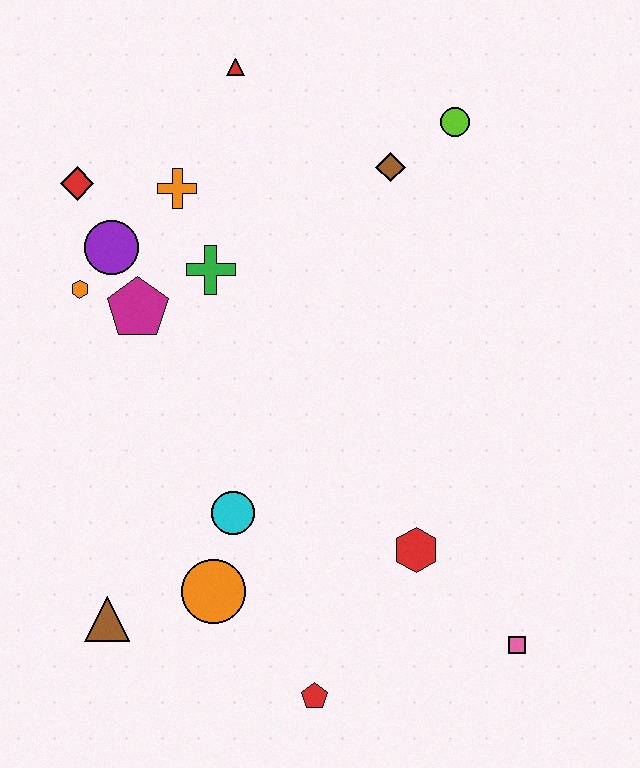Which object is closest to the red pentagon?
The orange circle is closest to the red pentagon.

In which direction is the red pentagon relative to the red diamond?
The red pentagon is below the red diamond.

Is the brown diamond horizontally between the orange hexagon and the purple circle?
No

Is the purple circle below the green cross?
No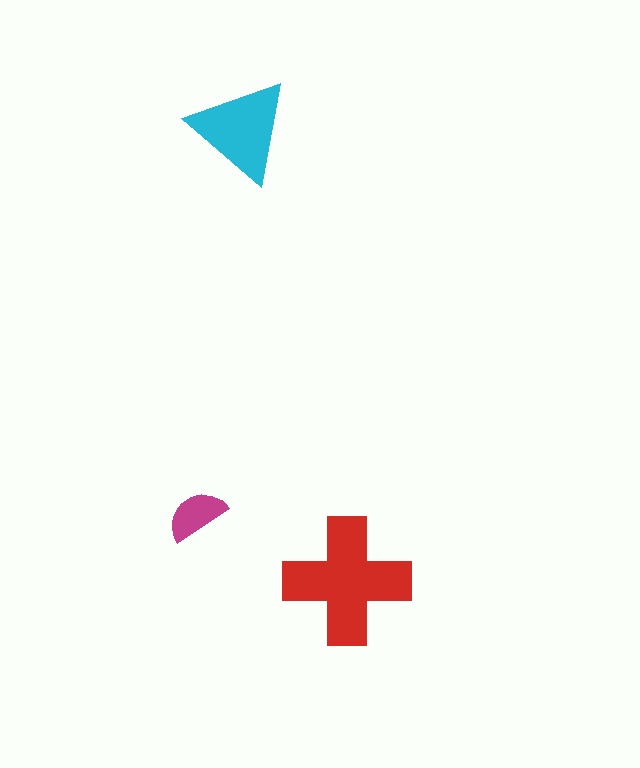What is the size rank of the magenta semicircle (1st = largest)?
3rd.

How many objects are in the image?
There are 3 objects in the image.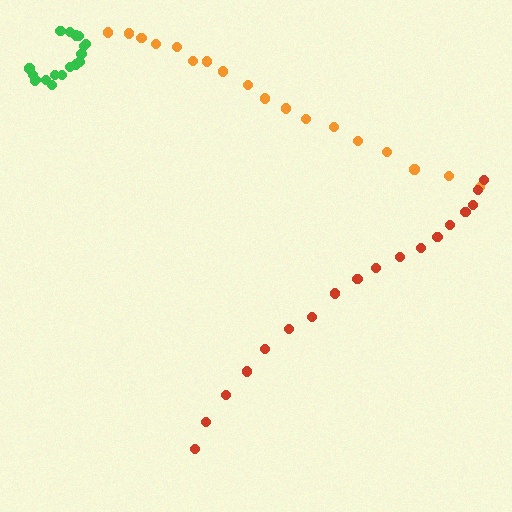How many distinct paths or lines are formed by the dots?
There are 3 distinct paths.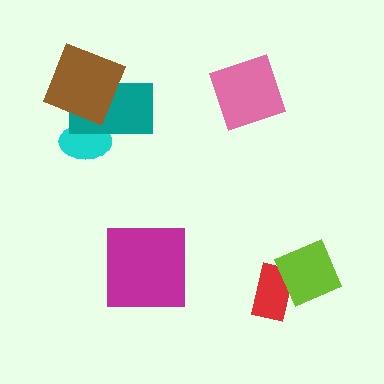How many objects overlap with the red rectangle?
1 object overlaps with the red rectangle.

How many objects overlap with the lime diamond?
1 object overlaps with the lime diamond.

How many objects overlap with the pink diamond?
0 objects overlap with the pink diamond.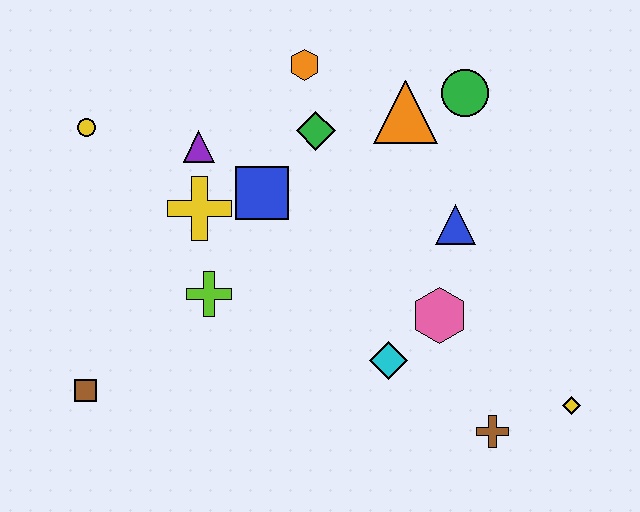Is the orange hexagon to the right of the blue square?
Yes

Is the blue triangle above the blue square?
No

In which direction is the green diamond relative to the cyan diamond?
The green diamond is above the cyan diamond.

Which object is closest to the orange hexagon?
The green diamond is closest to the orange hexagon.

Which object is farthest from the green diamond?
The yellow diamond is farthest from the green diamond.